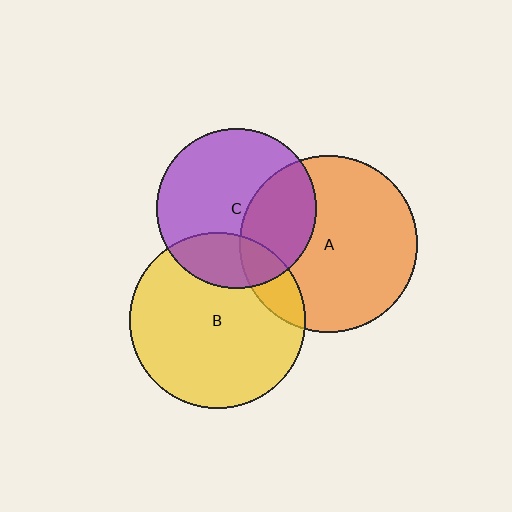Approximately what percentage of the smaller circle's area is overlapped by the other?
Approximately 15%.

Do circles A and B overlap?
Yes.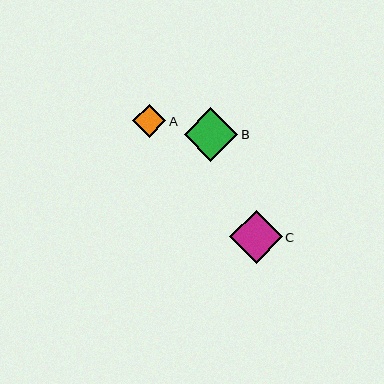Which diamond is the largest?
Diamond B is the largest with a size of approximately 53 pixels.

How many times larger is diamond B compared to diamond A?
Diamond B is approximately 1.6 times the size of diamond A.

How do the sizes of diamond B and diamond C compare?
Diamond B and diamond C are approximately the same size.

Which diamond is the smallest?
Diamond A is the smallest with a size of approximately 33 pixels.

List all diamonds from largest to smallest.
From largest to smallest: B, C, A.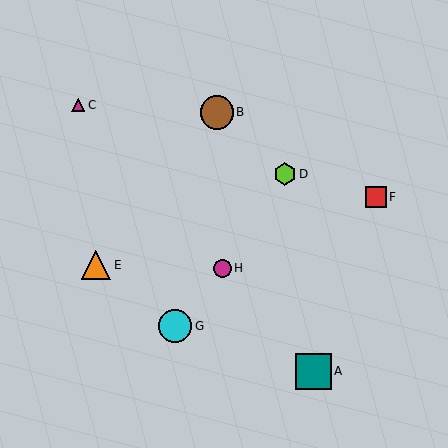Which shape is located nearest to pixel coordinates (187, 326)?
The cyan circle (labeled G) at (175, 326) is nearest to that location.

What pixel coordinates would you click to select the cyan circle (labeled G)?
Click at (175, 326) to select the cyan circle G.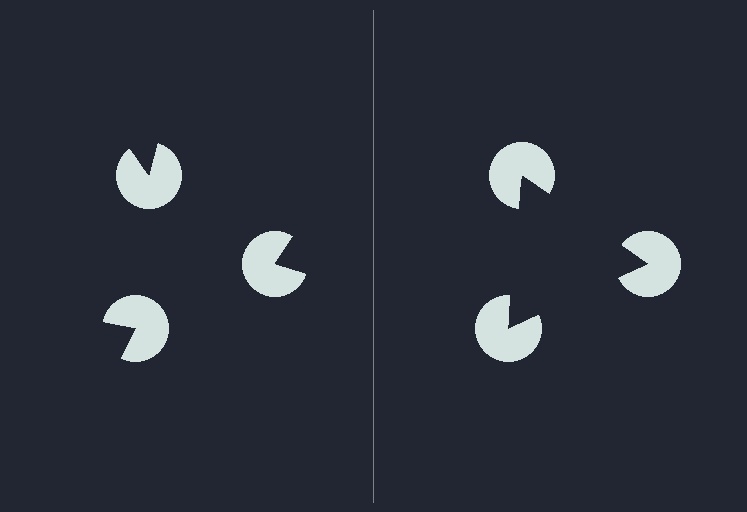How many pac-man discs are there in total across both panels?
6 — 3 on each side.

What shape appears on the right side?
An illusory triangle.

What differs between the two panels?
The pac-man discs are positioned identically on both sides; only the wedge orientations differ. On the right they align to a triangle; on the left they are misaligned.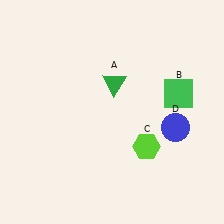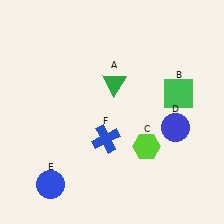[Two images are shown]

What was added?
A blue circle (E), a blue cross (F) were added in Image 2.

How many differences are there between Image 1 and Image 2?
There are 2 differences between the two images.